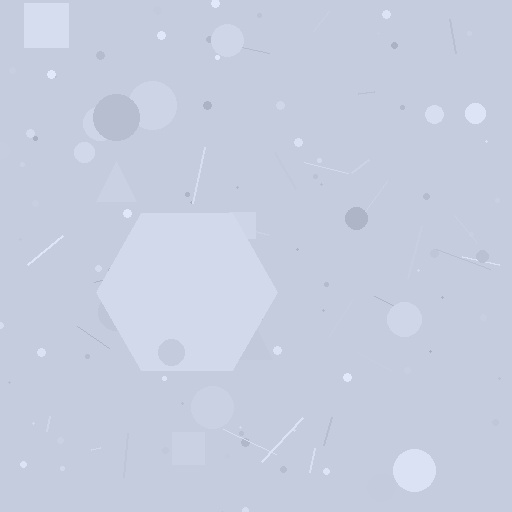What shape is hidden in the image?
A hexagon is hidden in the image.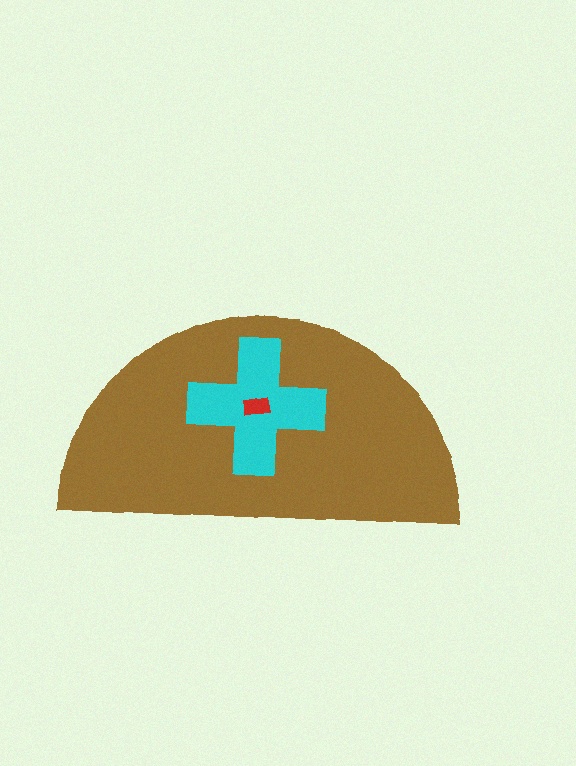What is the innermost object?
The red rectangle.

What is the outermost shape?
The brown semicircle.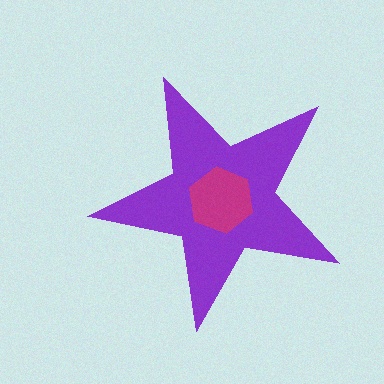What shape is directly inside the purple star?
The magenta hexagon.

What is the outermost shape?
The purple star.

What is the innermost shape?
The magenta hexagon.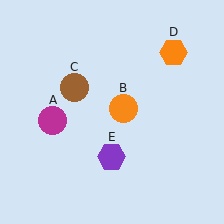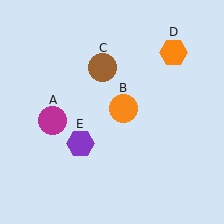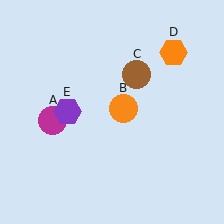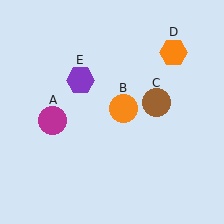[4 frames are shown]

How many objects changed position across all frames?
2 objects changed position: brown circle (object C), purple hexagon (object E).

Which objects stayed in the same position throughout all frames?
Magenta circle (object A) and orange circle (object B) and orange hexagon (object D) remained stationary.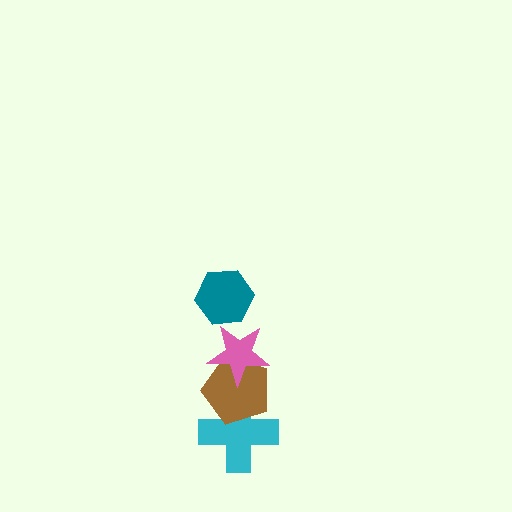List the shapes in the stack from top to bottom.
From top to bottom: the teal hexagon, the pink star, the brown pentagon, the cyan cross.